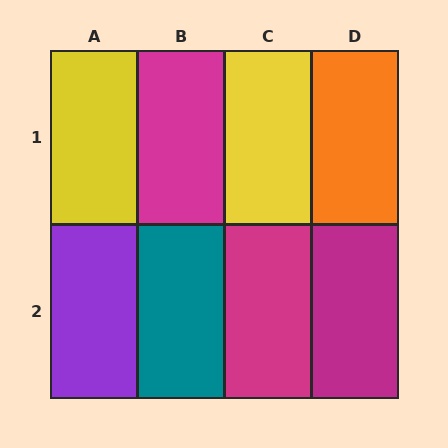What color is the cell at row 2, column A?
Purple.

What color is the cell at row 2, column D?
Magenta.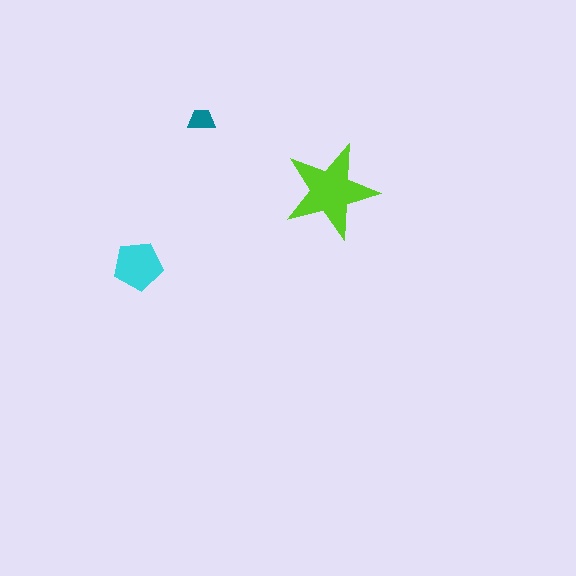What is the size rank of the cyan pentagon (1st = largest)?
2nd.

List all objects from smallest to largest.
The teal trapezoid, the cyan pentagon, the lime star.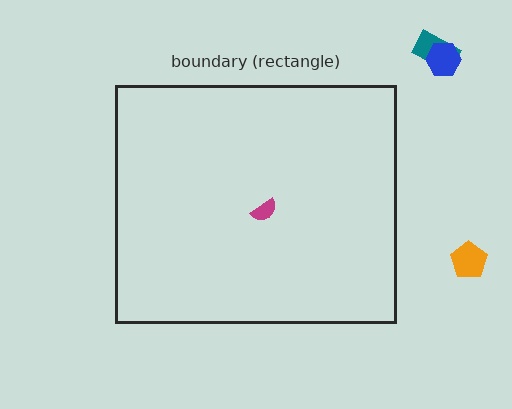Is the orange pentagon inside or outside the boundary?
Outside.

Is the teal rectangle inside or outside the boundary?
Outside.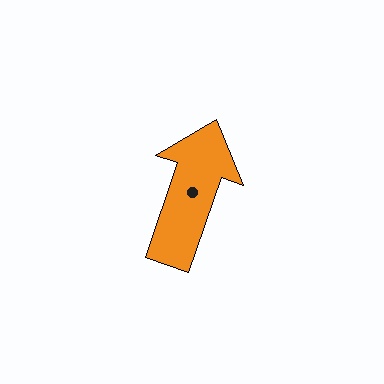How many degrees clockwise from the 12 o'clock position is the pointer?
Approximately 19 degrees.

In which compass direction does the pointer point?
North.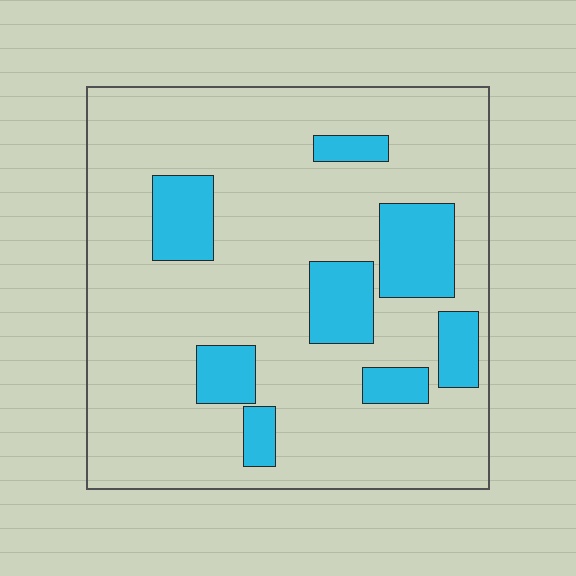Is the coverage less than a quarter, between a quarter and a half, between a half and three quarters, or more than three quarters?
Less than a quarter.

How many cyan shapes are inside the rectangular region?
8.